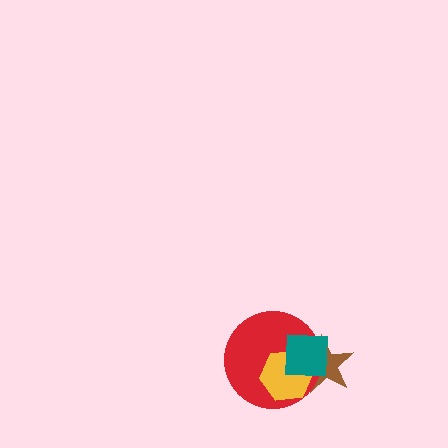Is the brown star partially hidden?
Yes, it is partially covered by another shape.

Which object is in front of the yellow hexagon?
The teal square is in front of the yellow hexagon.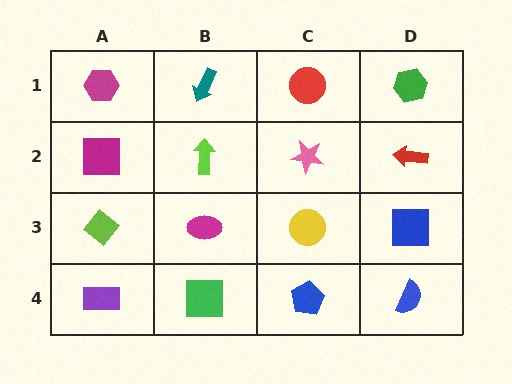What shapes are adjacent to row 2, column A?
A magenta hexagon (row 1, column A), a lime diamond (row 3, column A), a lime arrow (row 2, column B).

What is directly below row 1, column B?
A lime arrow.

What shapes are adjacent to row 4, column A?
A lime diamond (row 3, column A), a green square (row 4, column B).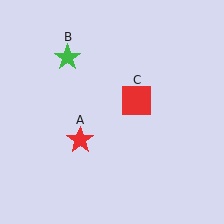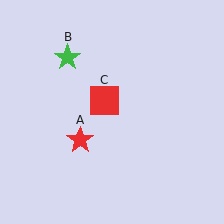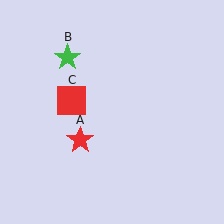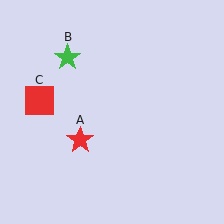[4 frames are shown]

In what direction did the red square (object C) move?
The red square (object C) moved left.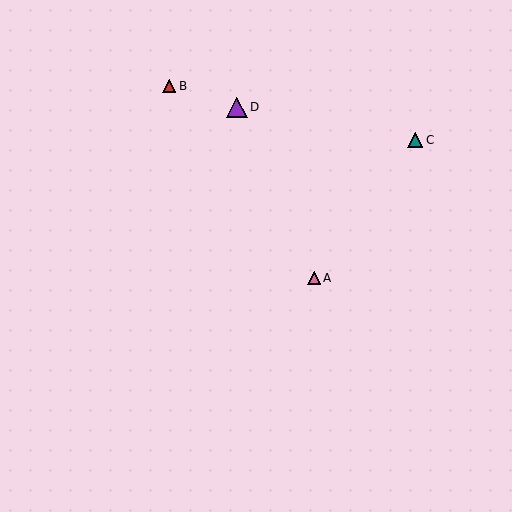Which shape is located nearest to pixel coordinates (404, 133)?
The teal triangle (labeled C) at (415, 140) is nearest to that location.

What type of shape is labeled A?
Shape A is a pink triangle.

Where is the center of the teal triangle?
The center of the teal triangle is at (415, 140).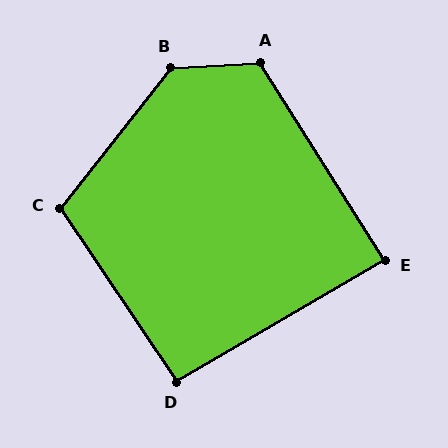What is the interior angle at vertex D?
Approximately 94 degrees (approximately right).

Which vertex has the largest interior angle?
B, at approximately 131 degrees.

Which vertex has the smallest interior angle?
E, at approximately 88 degrees.